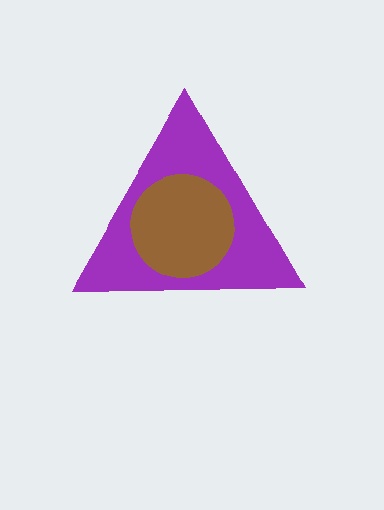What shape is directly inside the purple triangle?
The brown circle.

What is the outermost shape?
The purple triangle.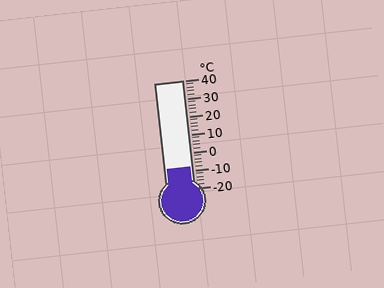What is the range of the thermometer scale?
The thermometer scale ranges from -20°C to 40°C.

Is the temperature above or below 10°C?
The temperature is below 10°C.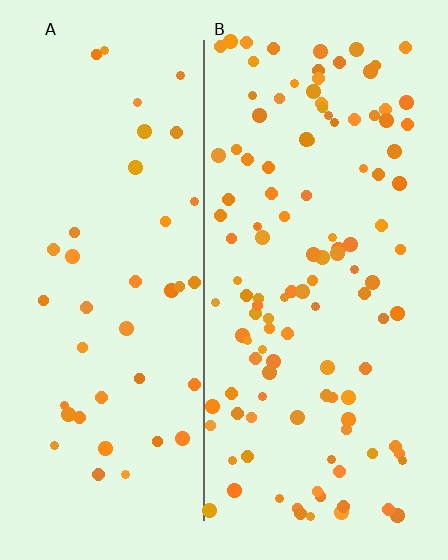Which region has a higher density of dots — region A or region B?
B (the right).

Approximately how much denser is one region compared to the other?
Approximately 2.9× — region B over region A.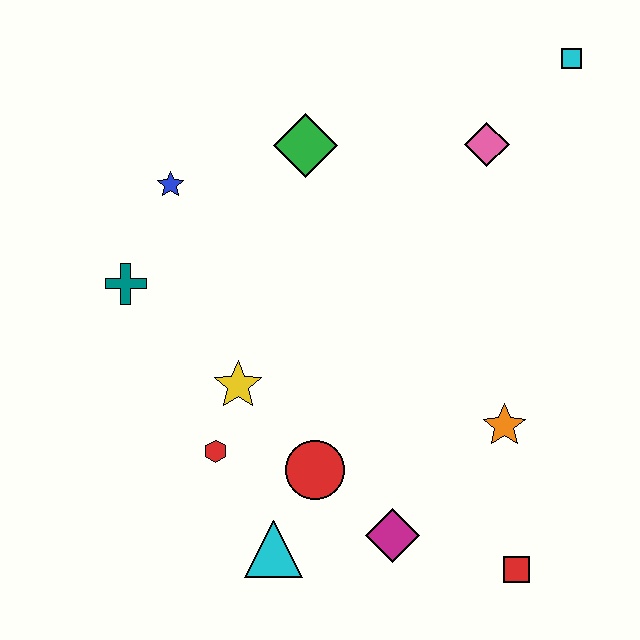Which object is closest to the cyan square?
The pink diamond is closest to the cyan square.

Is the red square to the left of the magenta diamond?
No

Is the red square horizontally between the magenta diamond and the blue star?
No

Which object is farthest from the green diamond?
The red square is farthest from the green diamond.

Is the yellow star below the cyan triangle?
No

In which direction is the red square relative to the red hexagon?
The red square is to the right of the red hexagon.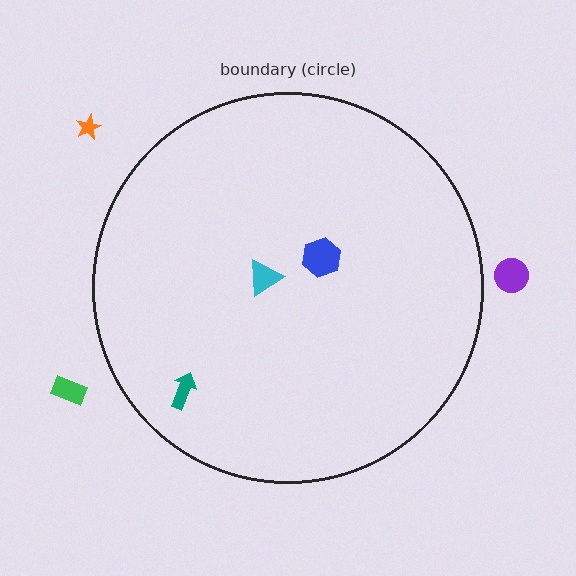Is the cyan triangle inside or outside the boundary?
Inside.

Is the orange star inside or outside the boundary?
Outside.